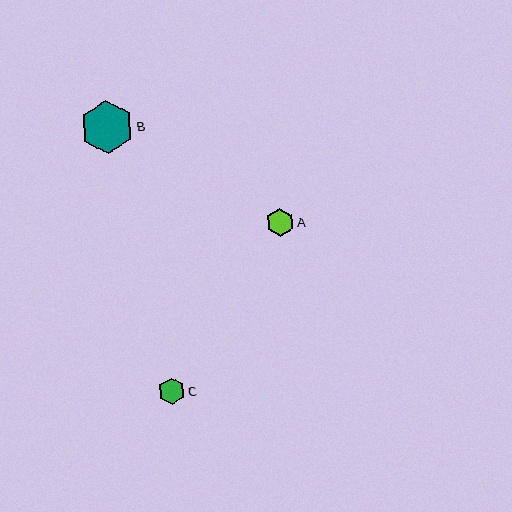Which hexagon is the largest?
Hexagon B is the largest with a size of approximately 54 pixels.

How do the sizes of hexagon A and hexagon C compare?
Hexagon A and hexagon C are approximately the same size.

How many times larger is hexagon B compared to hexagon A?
Hexagon B is approximately 1.9 times the size of hexagon A.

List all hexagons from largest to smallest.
From largest to smallest: B, A, C.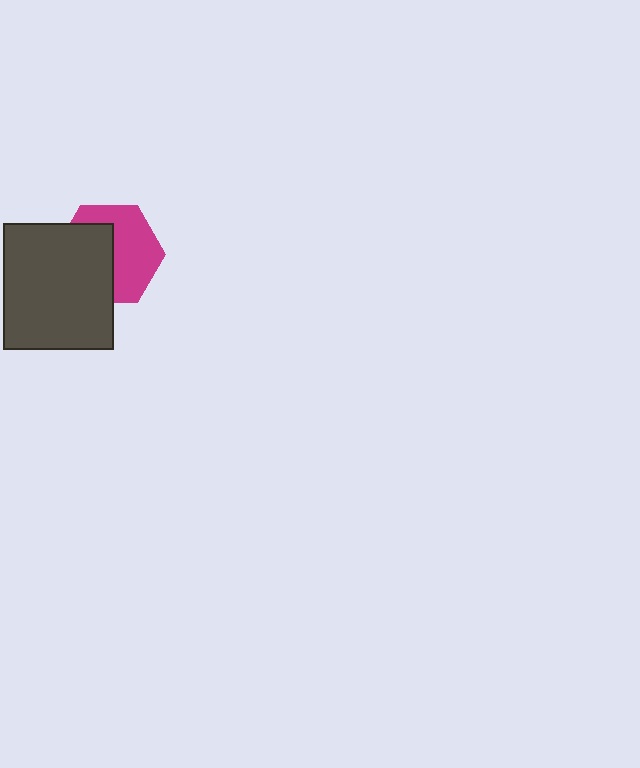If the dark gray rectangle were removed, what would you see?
You would see the complete magenta hexagon.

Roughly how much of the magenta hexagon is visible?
About half of it is visible (roughly 53%).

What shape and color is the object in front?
The object in front is a dark gray rectangle.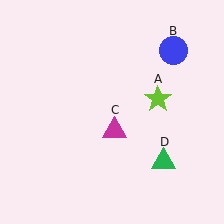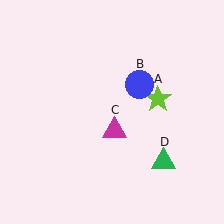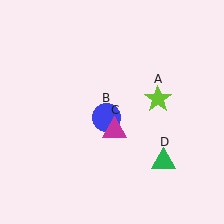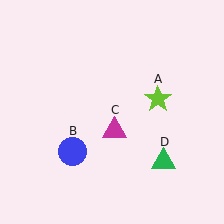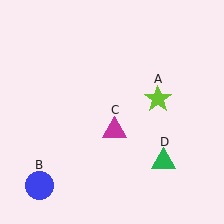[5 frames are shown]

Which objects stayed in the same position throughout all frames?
Lime star (object A) and magenta triangle (object C) and green triangle (object D) remained stationary.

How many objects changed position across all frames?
1 object changed position: blue circle (object B).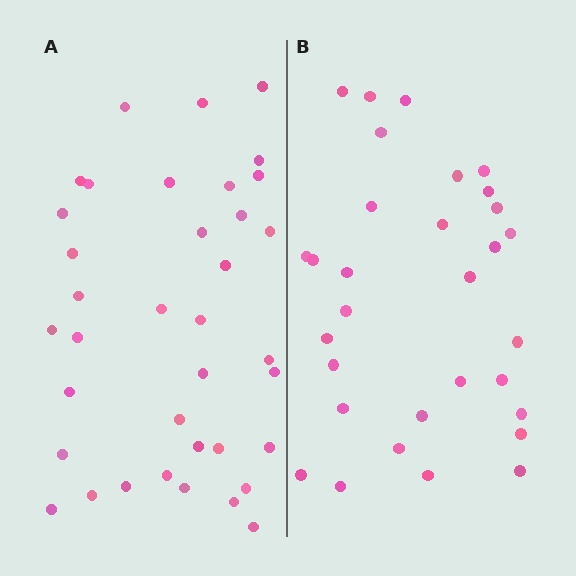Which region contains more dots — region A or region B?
Region A (the left region) has more dots.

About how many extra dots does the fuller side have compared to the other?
Region A has about 6 more dots than region B.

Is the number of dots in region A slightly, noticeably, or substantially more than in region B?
Region A has only slightly more — the two regions are fairly close. The ratio is roughly 1.2 to 1.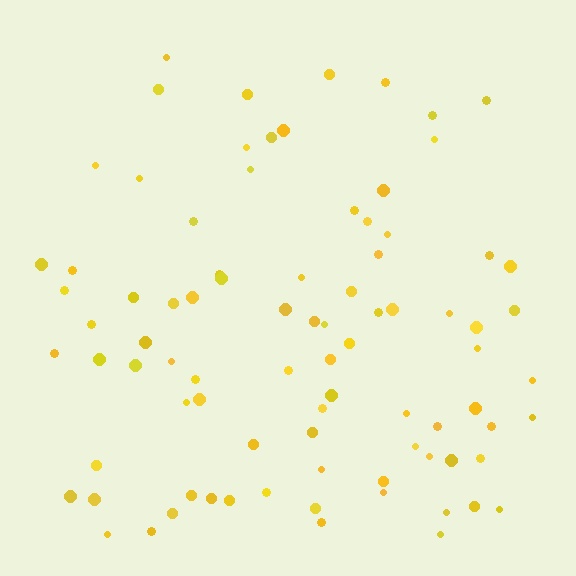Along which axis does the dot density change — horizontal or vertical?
Vertical.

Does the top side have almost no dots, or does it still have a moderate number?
Still a moderate number, just noticeably fewer than the bottom.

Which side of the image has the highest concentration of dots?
The bottom.